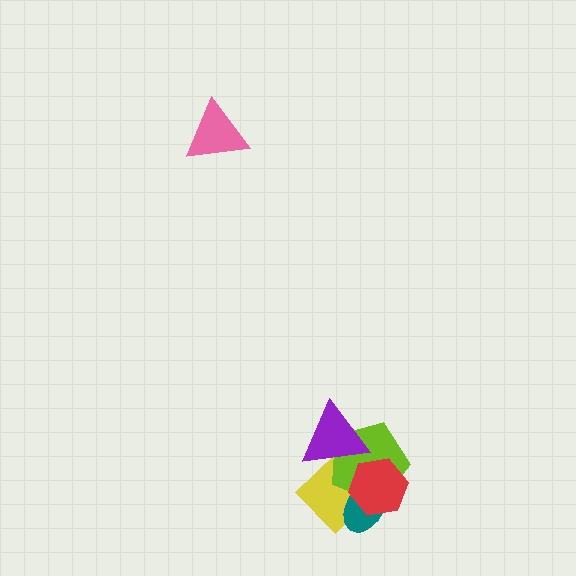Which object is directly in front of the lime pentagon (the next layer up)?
The purple triangle is directly in front of the lime pentagon.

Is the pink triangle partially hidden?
No, no other shape covers it.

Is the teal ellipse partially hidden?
Yes, it is partially covered by another shape.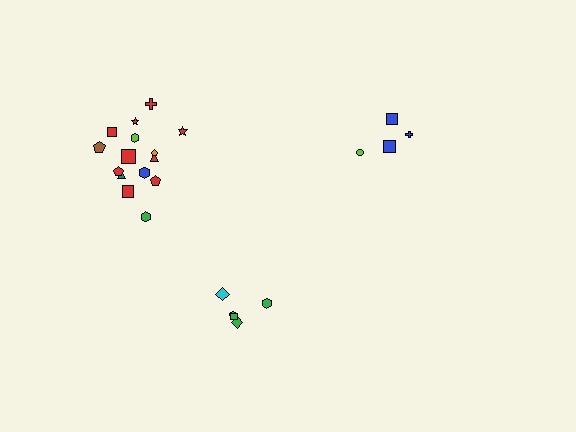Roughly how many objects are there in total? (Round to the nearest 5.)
Roughly 25 objects in total.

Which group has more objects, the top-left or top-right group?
The top-left group.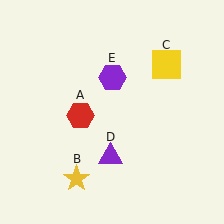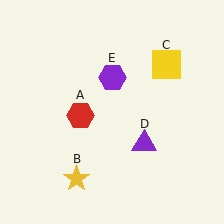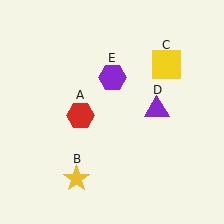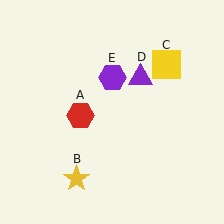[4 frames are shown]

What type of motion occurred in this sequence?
The purple triangle (object D) rotated counterclockwise around the center of the scene.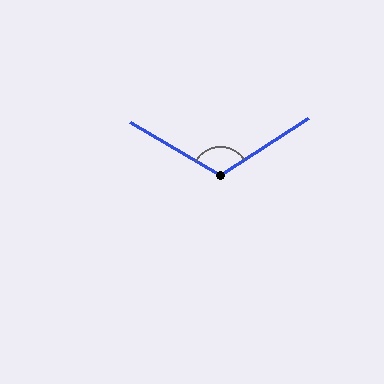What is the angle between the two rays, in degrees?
Approximately 117 degrees.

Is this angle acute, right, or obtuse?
It is obtuse.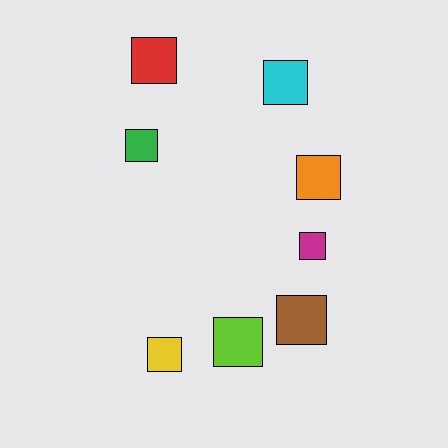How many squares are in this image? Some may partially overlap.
There are 8 squares.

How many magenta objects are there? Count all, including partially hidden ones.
There is 1 magenta object.